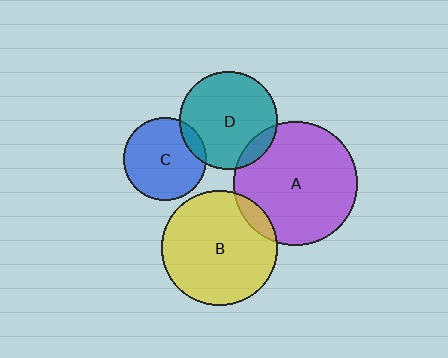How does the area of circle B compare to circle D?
Approximately 1.4 times.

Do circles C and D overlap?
Yes.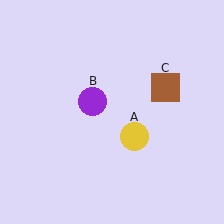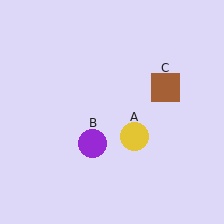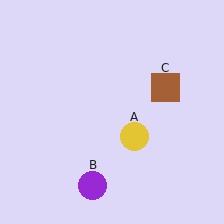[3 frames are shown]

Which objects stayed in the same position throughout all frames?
Yellow circle (object A) and brown square (object C) remained stationary.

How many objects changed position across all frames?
1 object changed position: purple circle (object B).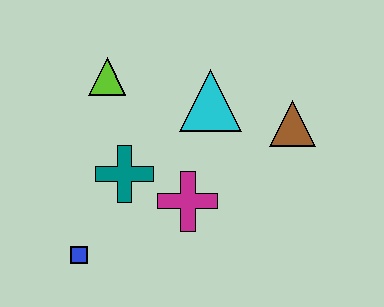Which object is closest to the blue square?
The teal cross is closest to the blue square.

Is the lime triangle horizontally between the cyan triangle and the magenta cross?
No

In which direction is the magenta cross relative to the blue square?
The magenta cross is to the right of the blue square.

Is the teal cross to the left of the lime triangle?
No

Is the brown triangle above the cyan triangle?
No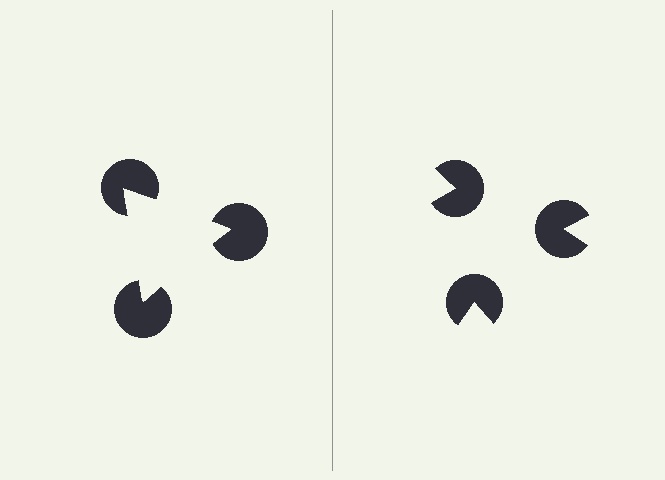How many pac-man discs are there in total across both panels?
6 — 3 on each side.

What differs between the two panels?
The pac-man discs are positioned identically on both sides; only the wedge orientations differ. On the left they align to a triangle; on the right they are misaligned.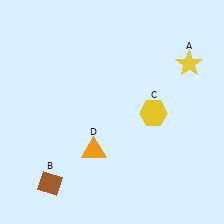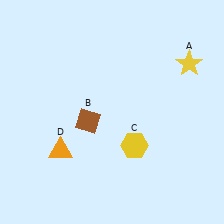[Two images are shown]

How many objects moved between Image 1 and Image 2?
3 objects moved between the two images.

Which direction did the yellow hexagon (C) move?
The yellow hexagon (C) moved down.